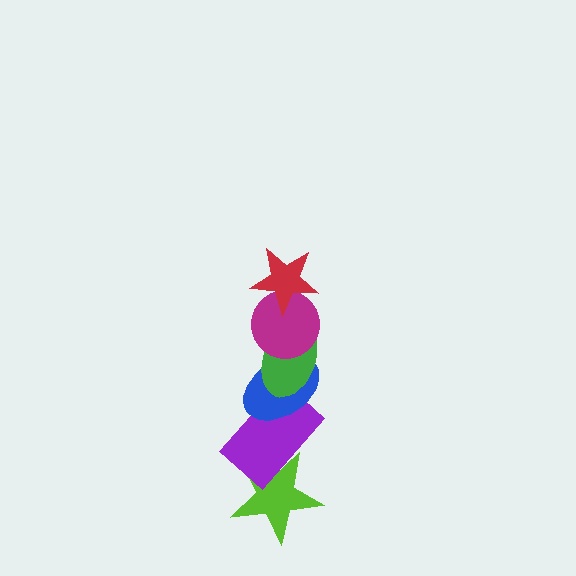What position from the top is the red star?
The red star is 1st from the top.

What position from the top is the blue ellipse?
The blue ellipse is 4th from the top.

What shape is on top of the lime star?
The purple rectangle is on top of the lime star.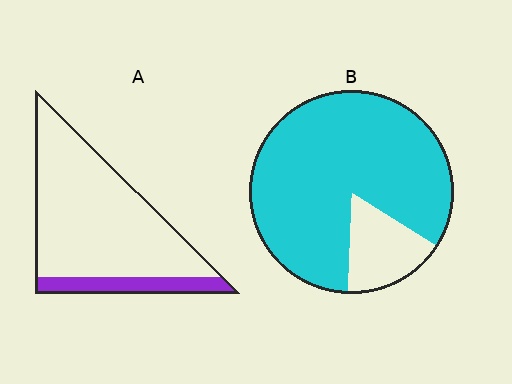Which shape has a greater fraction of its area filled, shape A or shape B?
Shape B.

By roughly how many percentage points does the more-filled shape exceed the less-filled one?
By roughly 70 percentage points (B over A).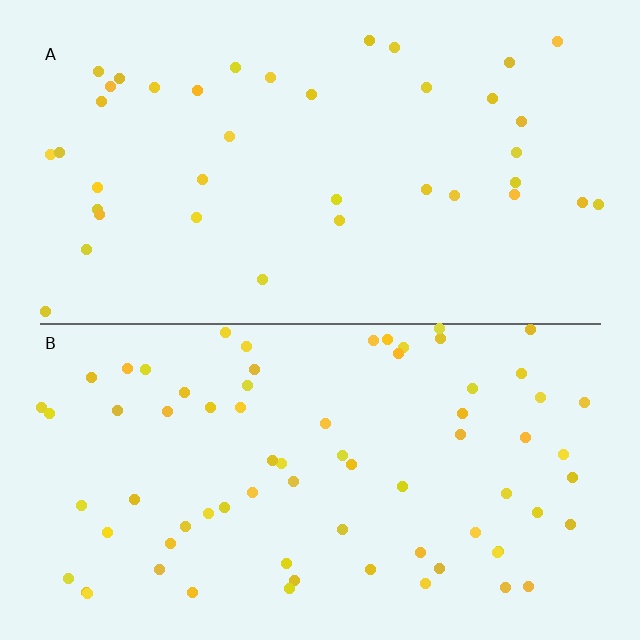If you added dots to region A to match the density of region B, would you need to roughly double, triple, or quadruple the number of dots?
Approximately double.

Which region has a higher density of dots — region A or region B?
B (the bottom).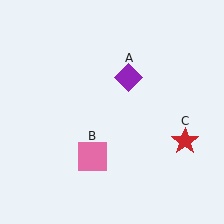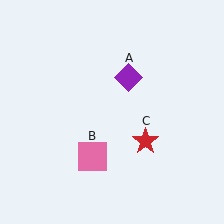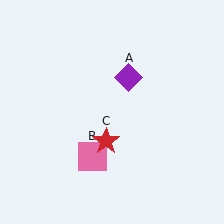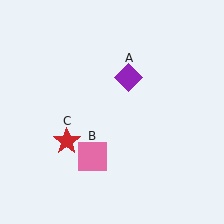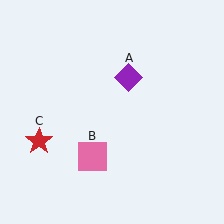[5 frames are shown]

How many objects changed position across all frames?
1 object changed position: red star (object C).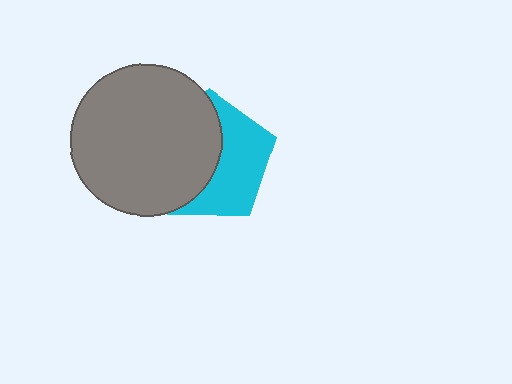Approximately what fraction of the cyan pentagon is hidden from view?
Roughly 52% of the cyan pentagon is hidden behind the gray circle.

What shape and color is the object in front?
The object in front is a gray circle.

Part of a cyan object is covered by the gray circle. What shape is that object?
It is a pentagon.